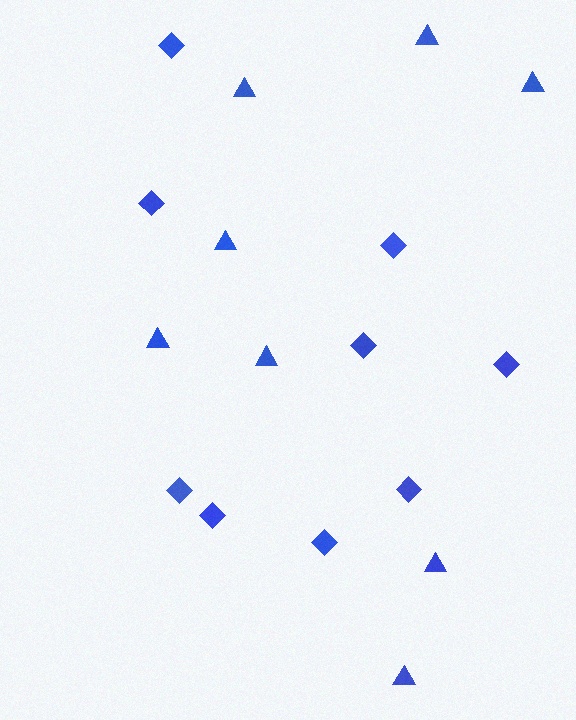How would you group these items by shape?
There are 2 groups: one group of diamonds (9) and one group of triangles (8).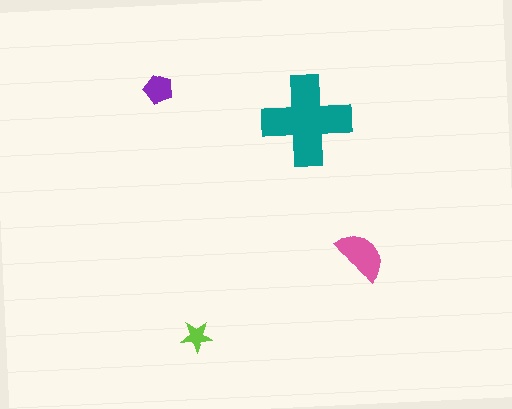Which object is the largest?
The teal cross.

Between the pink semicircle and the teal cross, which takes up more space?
The teal cross.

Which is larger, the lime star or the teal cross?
The teal cross.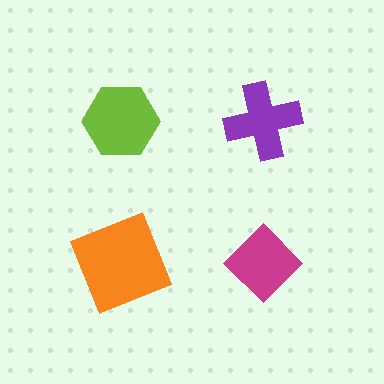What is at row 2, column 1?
An orange square.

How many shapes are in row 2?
2 shapes.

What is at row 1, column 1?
A lime hexagon.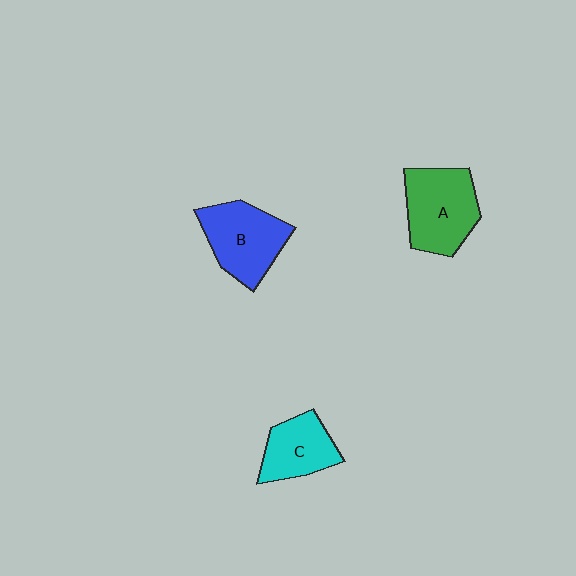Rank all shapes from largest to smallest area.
From largest to smallest: A (green), B (blue), C (cyan).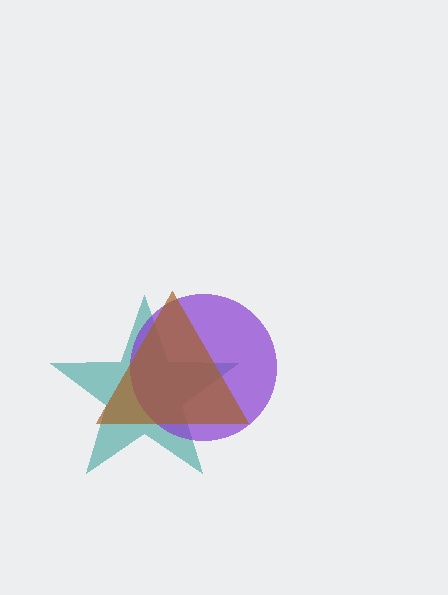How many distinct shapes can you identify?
There are 3 distinct shapes: a teal star, a purple circle, a brown triangle.